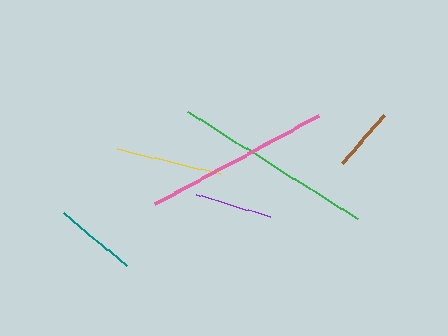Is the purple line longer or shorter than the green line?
The green line is longer than the purple line.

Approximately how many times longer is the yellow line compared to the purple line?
The yellow line is approximately 1.4 times the length of the purple line.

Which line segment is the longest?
The green line is the longest at approximately 201 pixels.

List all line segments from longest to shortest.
From longest to shortest: green, pink, yellow, teal, purple, brown.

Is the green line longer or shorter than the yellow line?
The green line is longer than the yellow line.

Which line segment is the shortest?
The brown line is the shortest at approximately 65 pixels.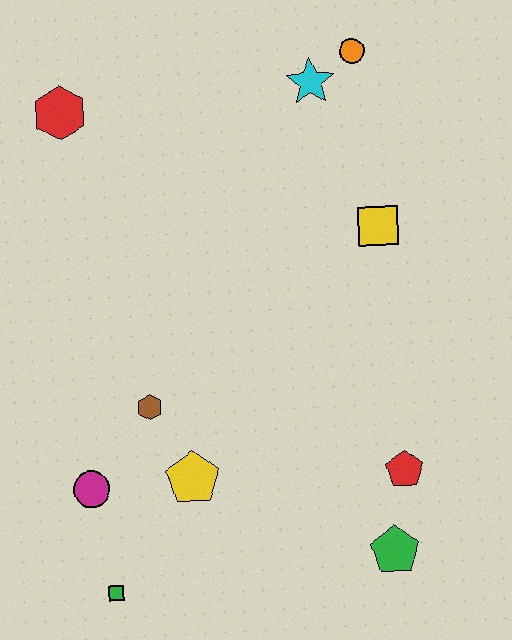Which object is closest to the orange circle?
The cyan star is closest to the orange circle.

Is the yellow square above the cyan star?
No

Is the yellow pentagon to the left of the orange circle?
Yes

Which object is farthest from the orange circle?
The green square is farthest from the orange circle.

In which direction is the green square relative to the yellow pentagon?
The green square is below the yellow pentagon.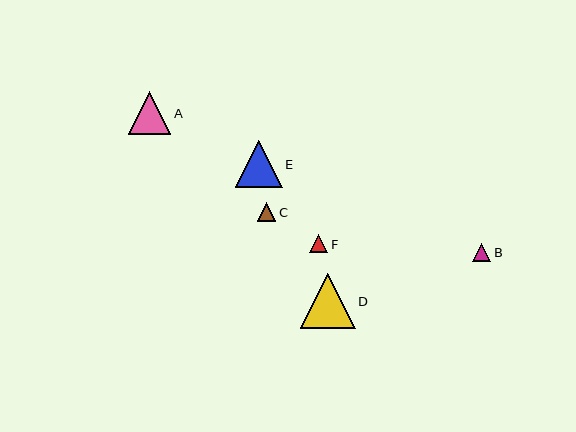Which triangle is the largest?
Triangle D is the largest with a size of approximately 55 pixels.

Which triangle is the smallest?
Triangle B is the smallest with a size of approximately 18 pixels.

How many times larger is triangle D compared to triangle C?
Triangle D is approximately 3.0 times the size of triangle C.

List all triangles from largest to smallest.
From largest to smallest: D, E, A, C, F, B.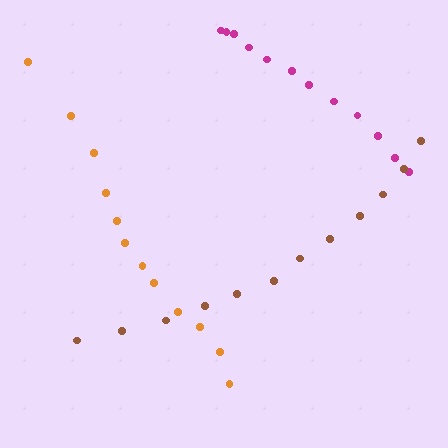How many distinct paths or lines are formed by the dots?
There are 3 distinct paths.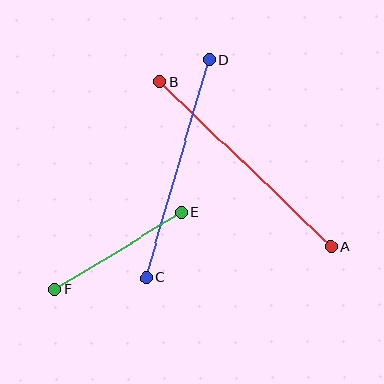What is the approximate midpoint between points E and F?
The midpoint is at approximately (118, 251) pixels.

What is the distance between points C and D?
The distance is approximately 227 pixels.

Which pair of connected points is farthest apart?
Points A and B are farthest apart.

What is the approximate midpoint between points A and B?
The midpoint is at approximately (245, 164) pixels.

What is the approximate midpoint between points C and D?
The midpoint is at approximately (178, 169) pixels.